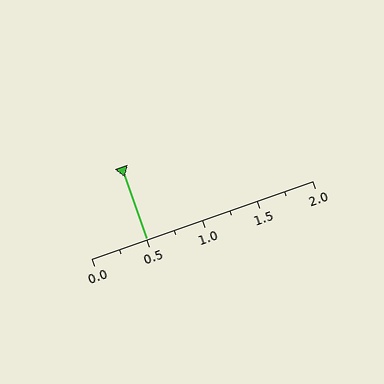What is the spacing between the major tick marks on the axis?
The major ticks are spaced 0.5 apart.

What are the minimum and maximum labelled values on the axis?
The axis runs from 0.0 to 2.0.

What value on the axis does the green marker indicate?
The marker indicates approximately 0.5.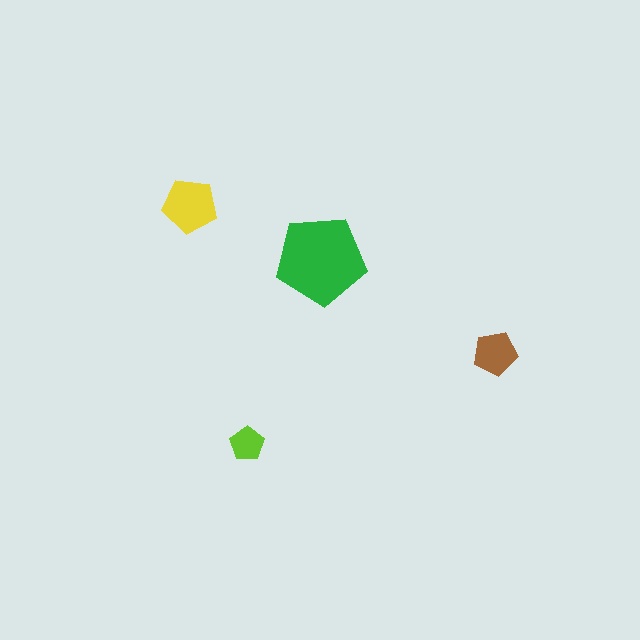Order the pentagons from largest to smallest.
the green one, the yellow one, the brown one, the lime one.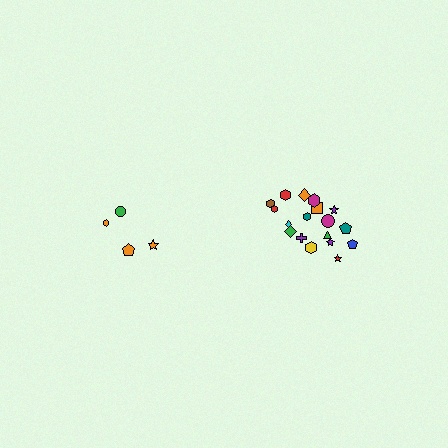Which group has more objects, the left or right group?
The right group.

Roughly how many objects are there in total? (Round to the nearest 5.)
Roughly 20 objects in total.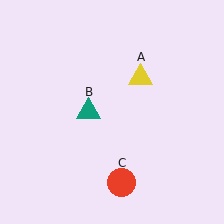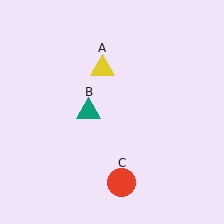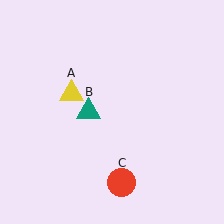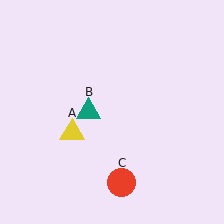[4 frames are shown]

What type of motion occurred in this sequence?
The yellow triangle (object A) rotated counterclockwise around the center of the scene.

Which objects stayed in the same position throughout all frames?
Teal triangle (object B) and red circle (object C) remained stationary.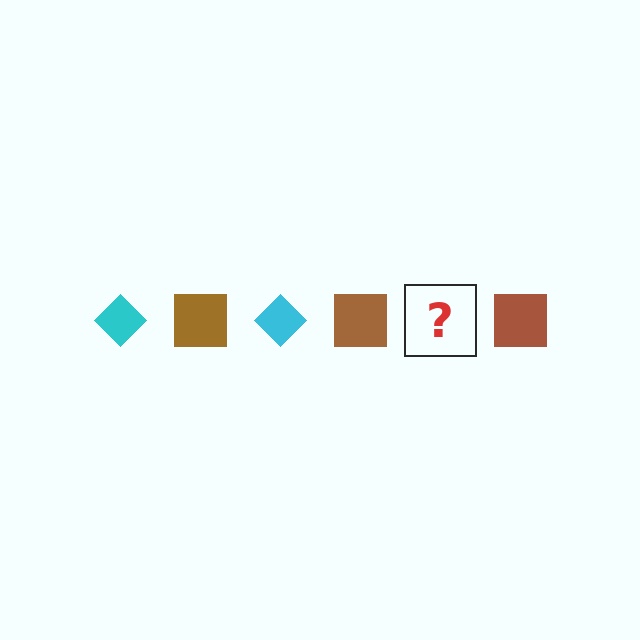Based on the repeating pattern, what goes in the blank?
The blank should be a cyan diamond.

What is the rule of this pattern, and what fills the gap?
The rule is that the pattern alternates between cyan diamond and brown square. The gap should be filled with a cyan diamond.